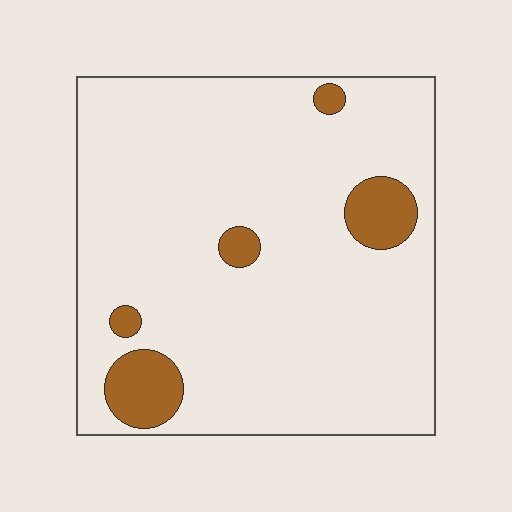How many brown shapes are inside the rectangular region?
5.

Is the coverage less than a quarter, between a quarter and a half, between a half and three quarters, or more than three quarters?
Less than a quarter.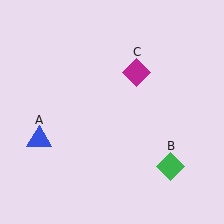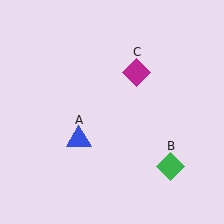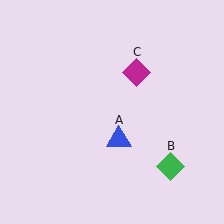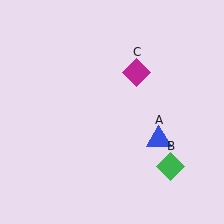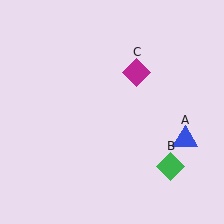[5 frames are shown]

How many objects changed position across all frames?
1 object changed position: blue triangle (object A).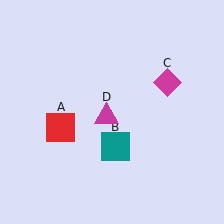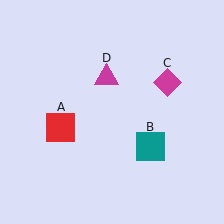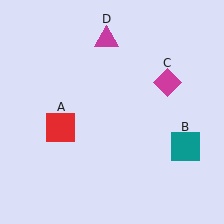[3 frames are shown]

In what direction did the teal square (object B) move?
The teal square (object B) moved right.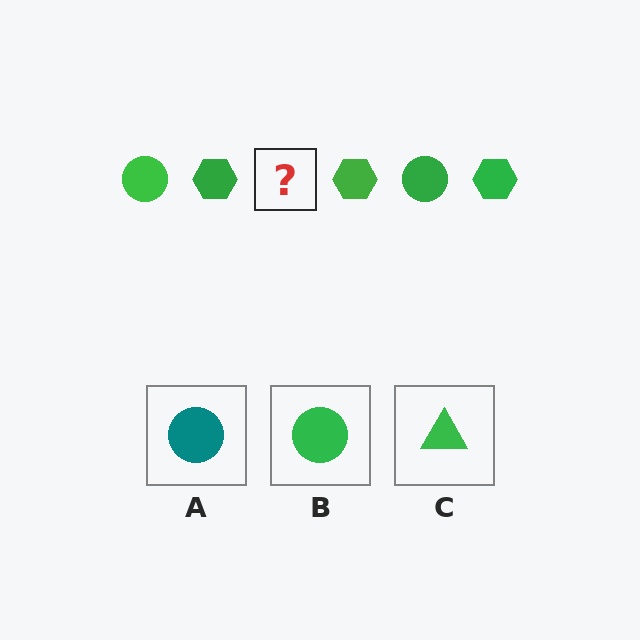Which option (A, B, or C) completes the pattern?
B.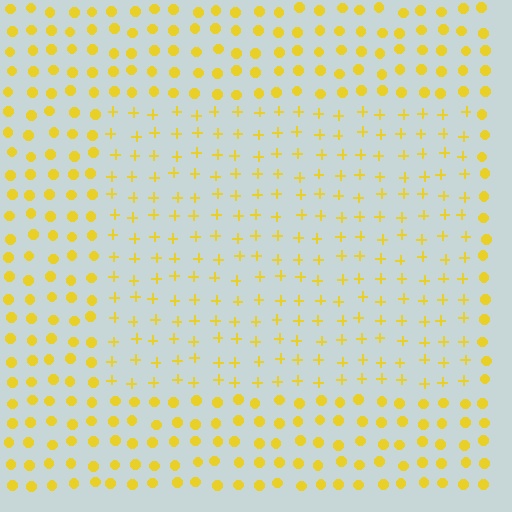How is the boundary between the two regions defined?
The boundary is defined by a change in element shape: plus signs inside vs. circles outside. All elements share the same color and spacing.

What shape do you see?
I see a rectangle.